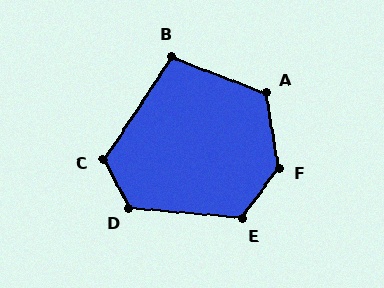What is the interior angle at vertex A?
Approximately 120 degrees (obtuse).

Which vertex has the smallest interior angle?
B, at approximately 102 degrees.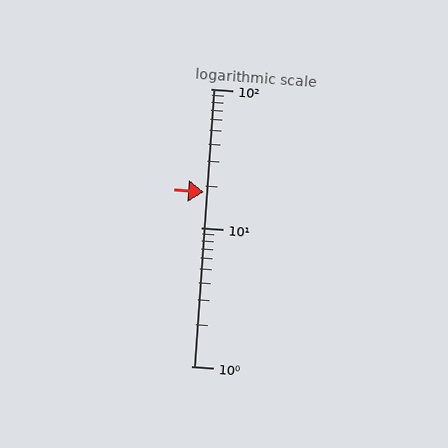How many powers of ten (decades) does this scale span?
The scale spans 2 decades, from 1 to 100.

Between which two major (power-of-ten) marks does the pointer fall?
The pointer is between 10 and 100.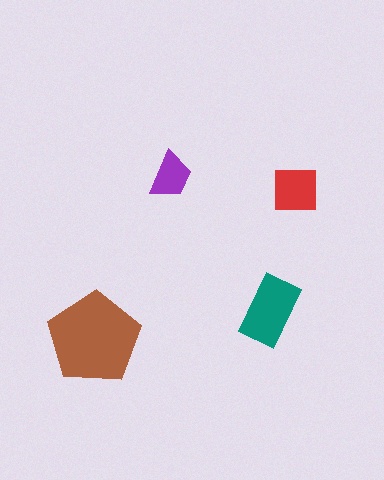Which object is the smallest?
The purple trapezoid.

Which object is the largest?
The brown pentagon.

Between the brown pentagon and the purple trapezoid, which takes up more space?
The brown pentagon.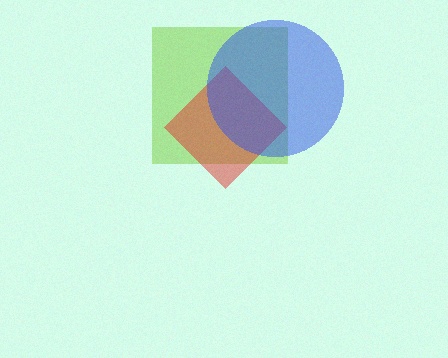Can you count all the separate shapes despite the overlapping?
Yes, there are 3 separate shapes.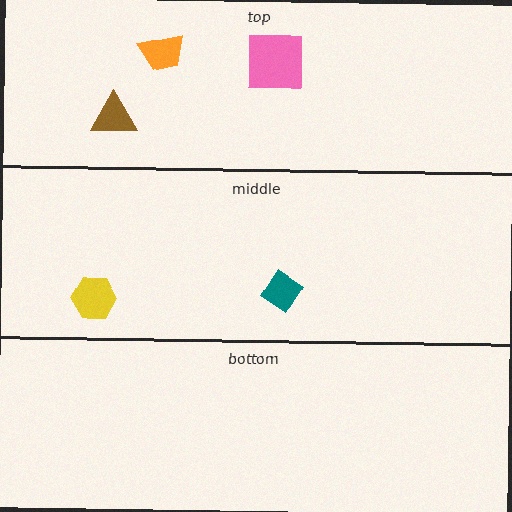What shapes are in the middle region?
The yellow hexagon, the teal diamond.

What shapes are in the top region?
The orange trapezoid, the brown triangle, the pink square.